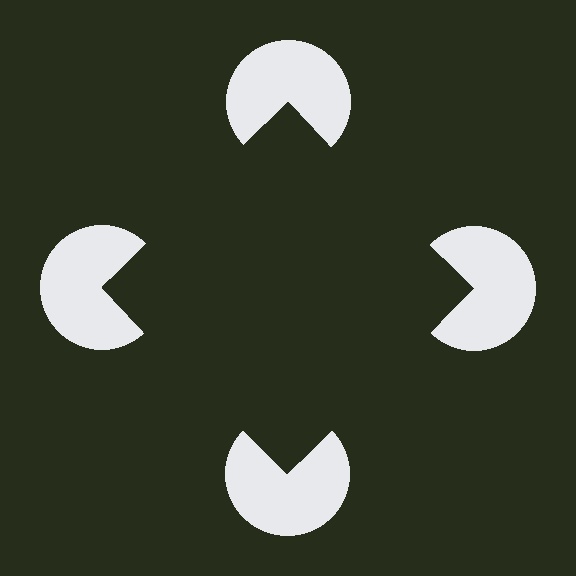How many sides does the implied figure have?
4 sides.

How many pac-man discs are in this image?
There are 4 — one at each vertex of the illusory square.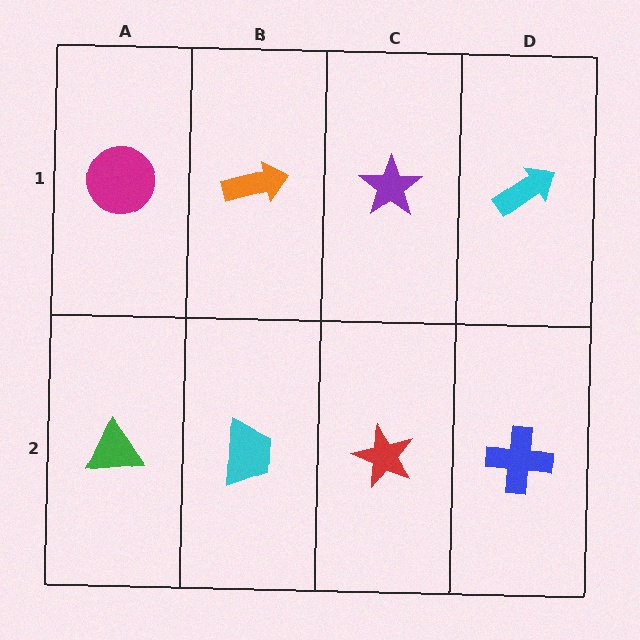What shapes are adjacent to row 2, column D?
A cyan arrow (row 1, column D), a red star (row 2, column C).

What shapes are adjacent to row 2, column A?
A magenta circle (row 1, column A), a cyan trapezoid (row 2, column B).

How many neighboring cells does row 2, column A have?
2.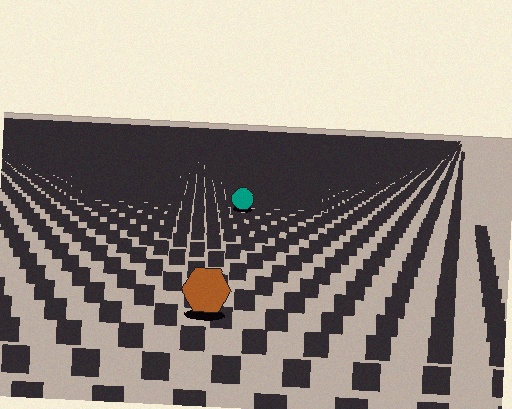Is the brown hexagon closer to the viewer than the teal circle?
Yes. The brown hexagon is closer — you can tell from the texture gradient: the ground texture is coarser near it.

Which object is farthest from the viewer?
The teal circle is farthest from the viewer. It appears smaller and the ground texture around it is denser.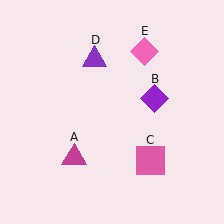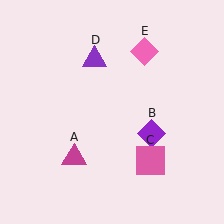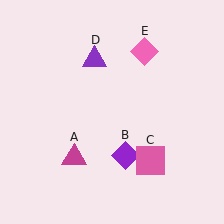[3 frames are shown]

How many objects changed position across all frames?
1 object changed position: purple diamond (object B).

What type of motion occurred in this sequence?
The purple diamond (object B) rotated clockwise around the center of the scene.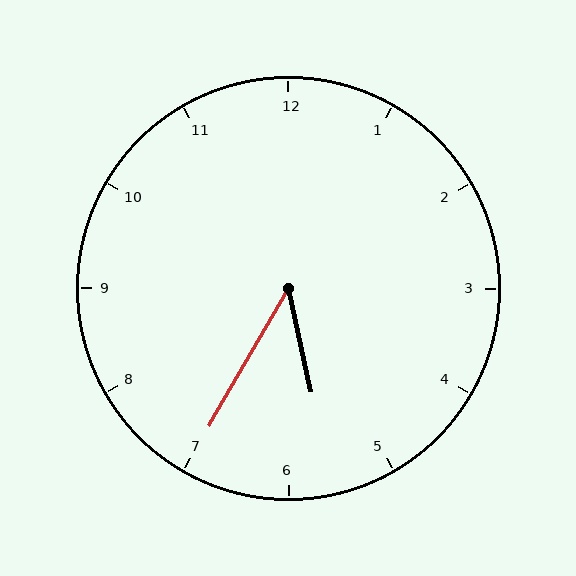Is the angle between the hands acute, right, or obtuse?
It is acute.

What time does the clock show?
5:35.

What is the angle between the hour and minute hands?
Approximately 42 degrees.